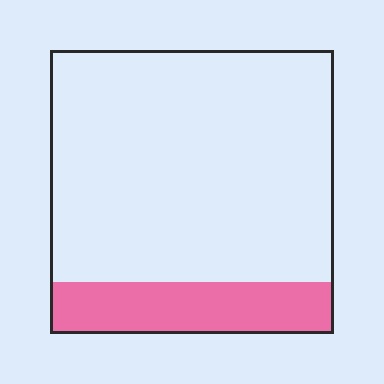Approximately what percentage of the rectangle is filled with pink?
Approximately 20%.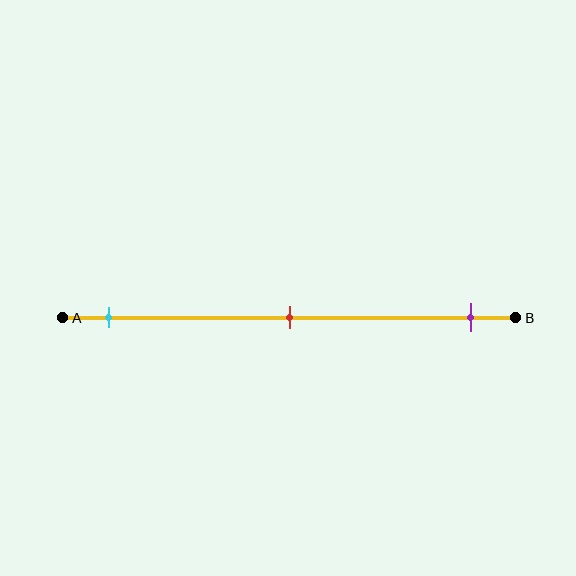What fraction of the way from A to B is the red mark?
The red mark is approximately 50% (0.5) of the way from A to B.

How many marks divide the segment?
There are 3 marks dividing the segment.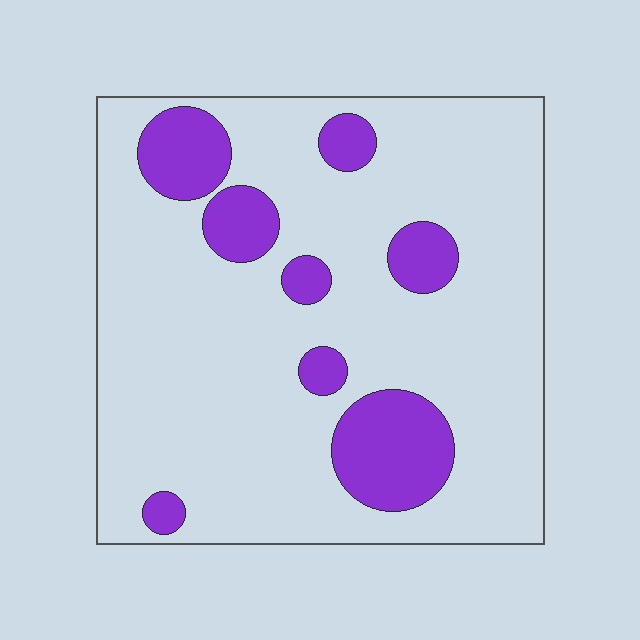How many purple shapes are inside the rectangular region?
8.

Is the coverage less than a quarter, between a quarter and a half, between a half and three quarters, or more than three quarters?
Less than a quarter.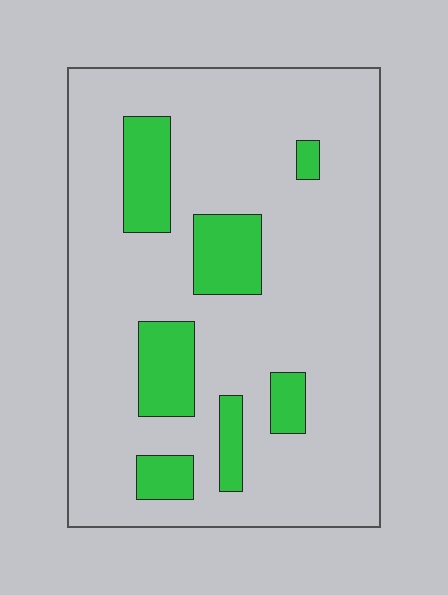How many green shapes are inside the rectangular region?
7.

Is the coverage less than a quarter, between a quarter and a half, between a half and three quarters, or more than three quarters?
Less than a quarter.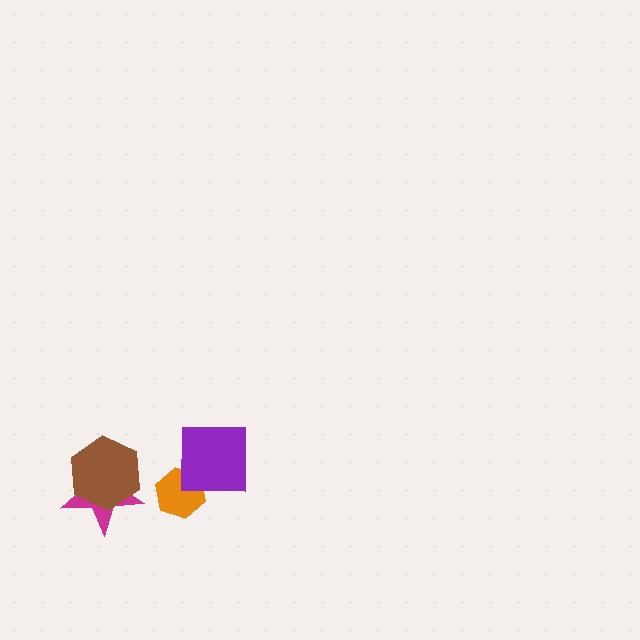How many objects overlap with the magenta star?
1 object overlaps with the magenta star.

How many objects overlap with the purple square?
1 object overlaps with the purple square.